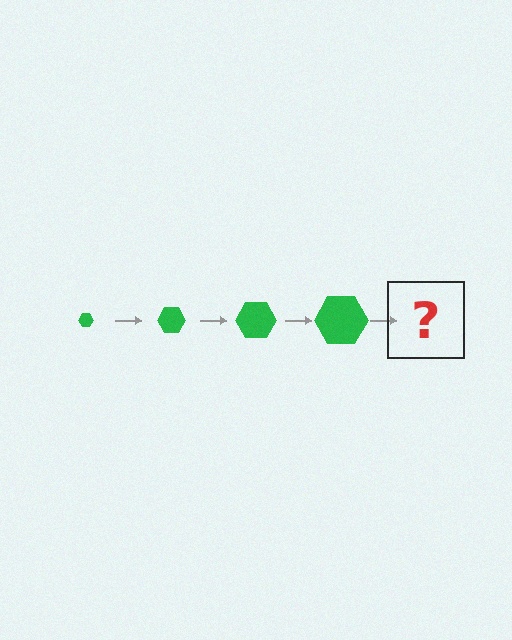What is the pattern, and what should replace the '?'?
The pattern is that the hexagon gets progressively larger each step. The '?' should be a green hexagon, larger than the previous one.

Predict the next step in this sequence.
The next step is a green hexagon, larger than the previous one.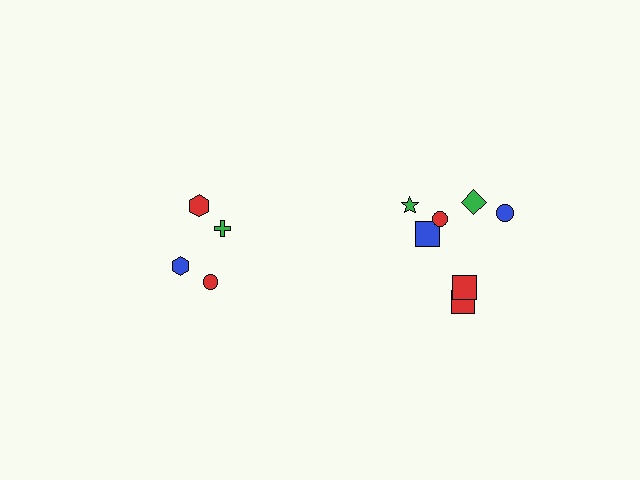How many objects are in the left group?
There are 4 objects.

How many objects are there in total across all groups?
There are 11 objects.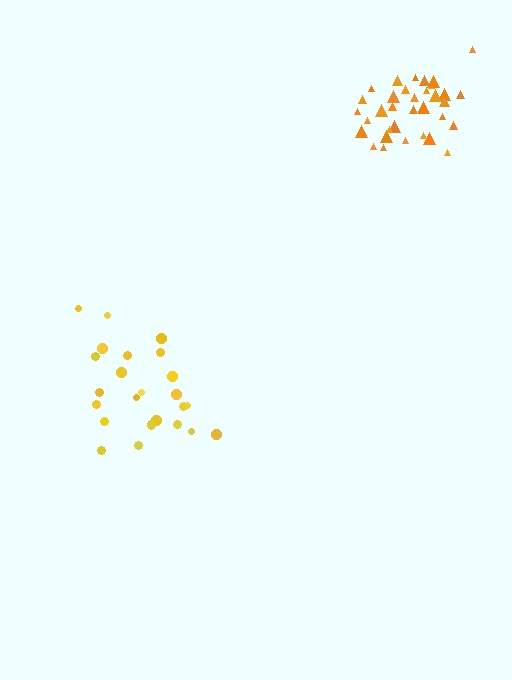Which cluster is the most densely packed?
Orange.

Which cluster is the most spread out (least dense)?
Yellow.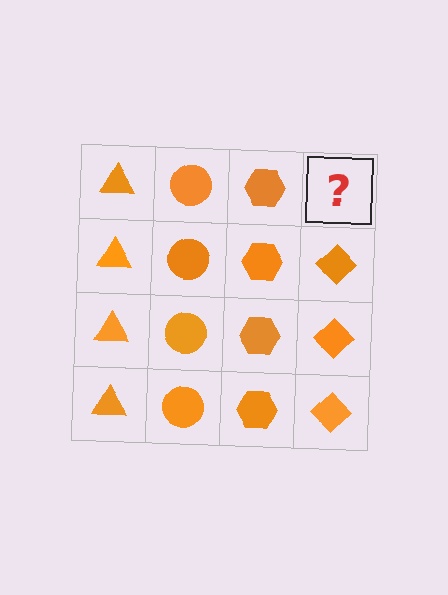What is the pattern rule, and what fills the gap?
The rule is that each column has a consistent shape. The gap should be filled with an orange diamond.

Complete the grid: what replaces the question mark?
The question mark should be replaced with an orange diamond.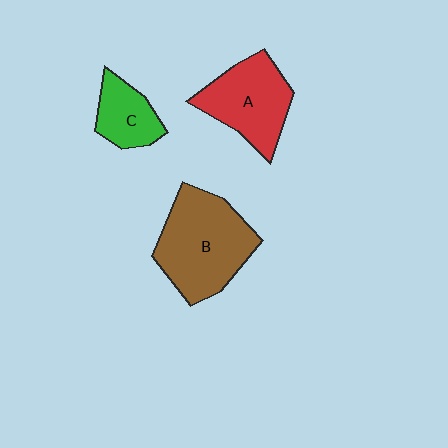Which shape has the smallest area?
Shape C (green).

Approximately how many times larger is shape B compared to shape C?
Approximately 2.2 times.